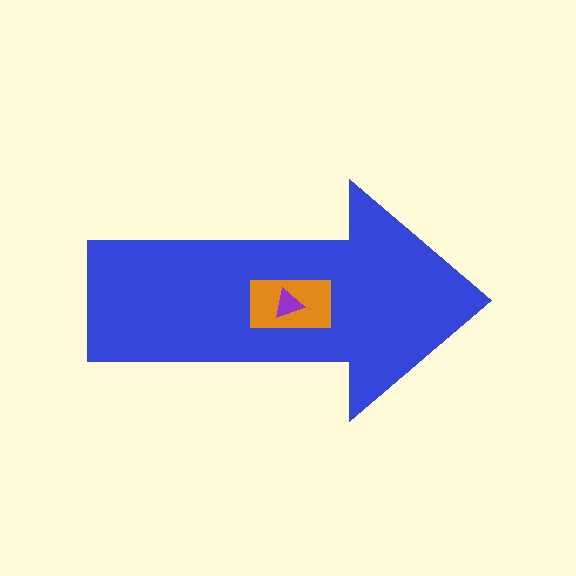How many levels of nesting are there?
3.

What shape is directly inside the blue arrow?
The orange rectangle.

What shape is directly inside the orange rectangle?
The purple triangle.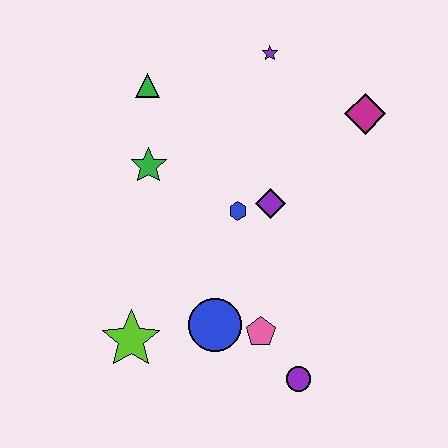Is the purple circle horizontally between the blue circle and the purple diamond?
No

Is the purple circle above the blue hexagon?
No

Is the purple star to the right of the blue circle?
Yes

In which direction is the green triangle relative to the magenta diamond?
The green triangle is to the left of the magenta diamond.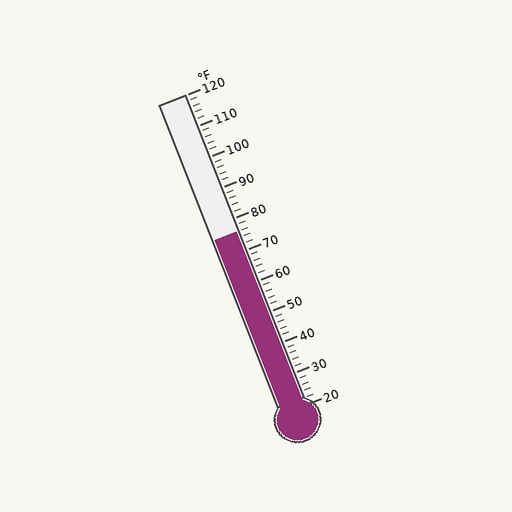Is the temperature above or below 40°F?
The temperature is above 40°F.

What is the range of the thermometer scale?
The thermometer scale ranges from 20°F to 120°F.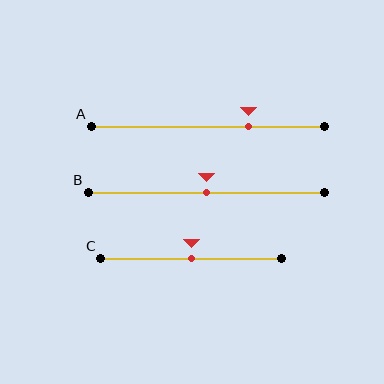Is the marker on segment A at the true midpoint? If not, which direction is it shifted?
No, the marker on segment A is shifted to the right by about 17% of the segment length.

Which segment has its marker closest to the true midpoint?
Segment B has its marker closest to the true midpoint.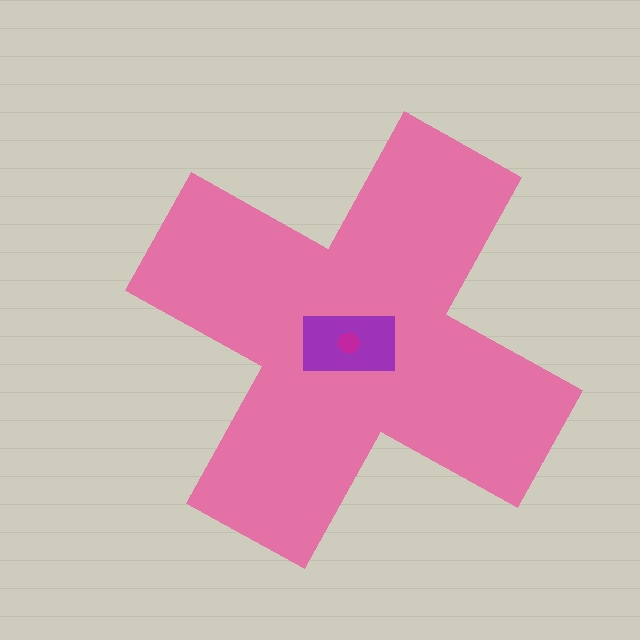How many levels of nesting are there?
3.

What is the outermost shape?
The pink cross.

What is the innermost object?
The magenta hexagon.